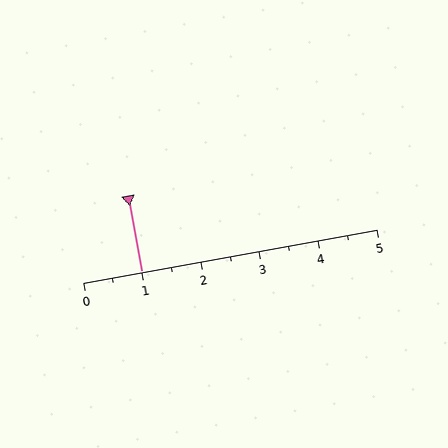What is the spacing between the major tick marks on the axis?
The major ticks are spaced 1 apart.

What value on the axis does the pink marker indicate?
The marker indicates approximately 1.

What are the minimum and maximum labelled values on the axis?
The axis runs from 0 to 5.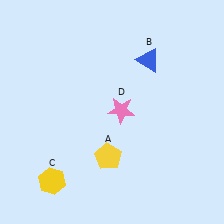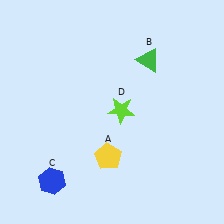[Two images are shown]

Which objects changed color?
B changed from blue to green. C changed from yellow to blue. D changed from pink to lime.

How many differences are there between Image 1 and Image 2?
There are 3 differences between the two images.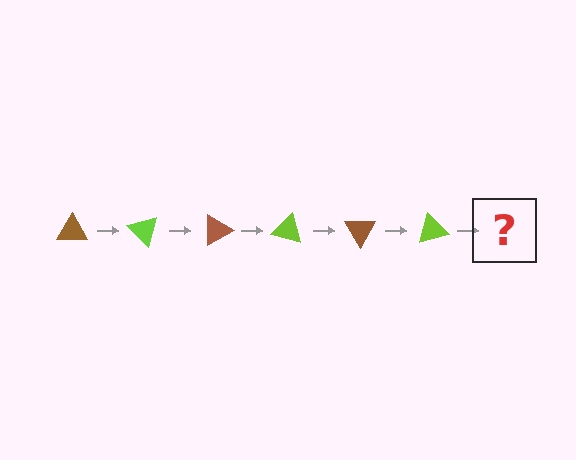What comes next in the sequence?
The next element should be a brown triangle, rotated 270 degrees from the start.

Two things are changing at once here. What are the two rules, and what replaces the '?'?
The two rules are that it rotates 45 degrees each step and the color cycles through brown and lime. The '?' should be a brown triangle, rotated 270 degrees from the start.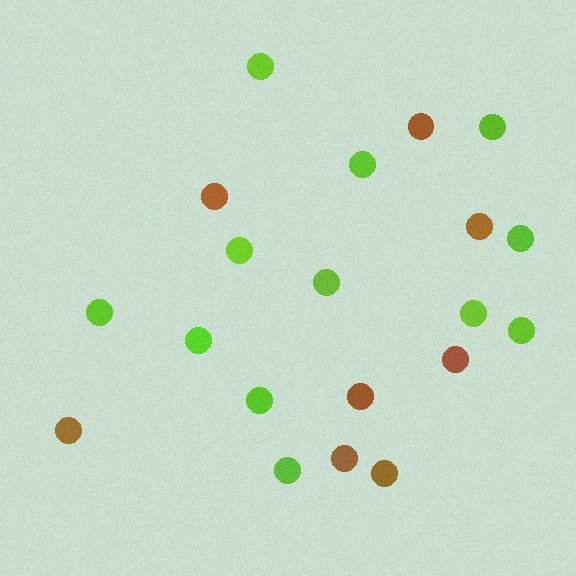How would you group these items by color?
There are 2 groups: one group of brown circles (8) and one group of lime circles (12).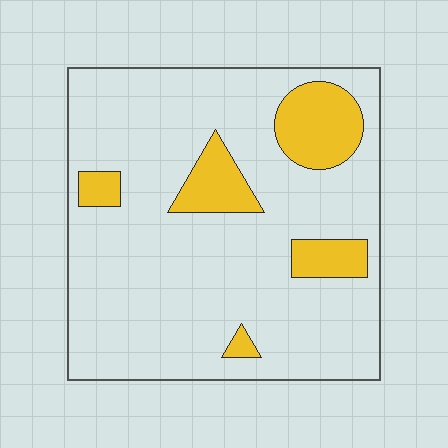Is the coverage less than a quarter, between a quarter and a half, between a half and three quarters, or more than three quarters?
Less than a quarter.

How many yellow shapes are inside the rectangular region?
5.